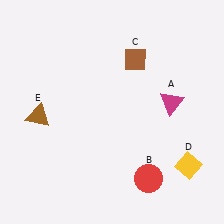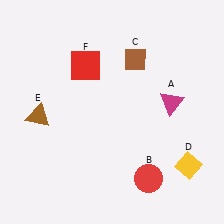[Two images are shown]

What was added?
A red square (F) was added in Image 2.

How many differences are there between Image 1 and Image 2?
There is 1 difference between the two images.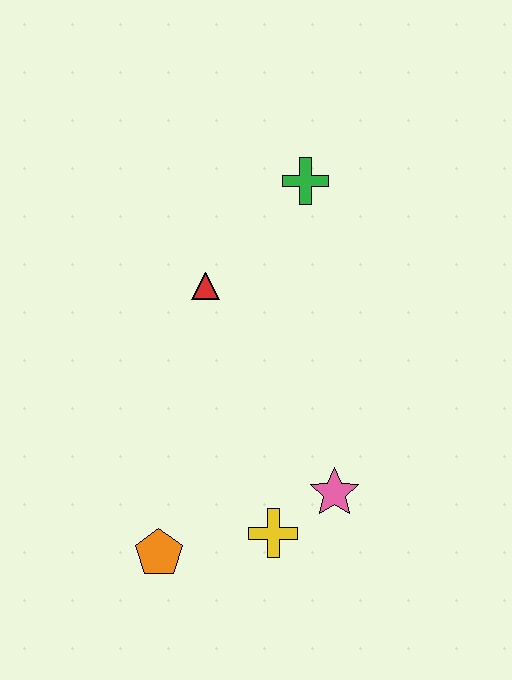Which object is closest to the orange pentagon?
The yellow cross is closest to the orange pentagon.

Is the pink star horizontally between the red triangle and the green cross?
No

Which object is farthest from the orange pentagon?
The green cross is farthest from the orange pentagon.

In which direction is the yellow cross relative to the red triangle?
The yellow cross is below the red triangle.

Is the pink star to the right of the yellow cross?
Yes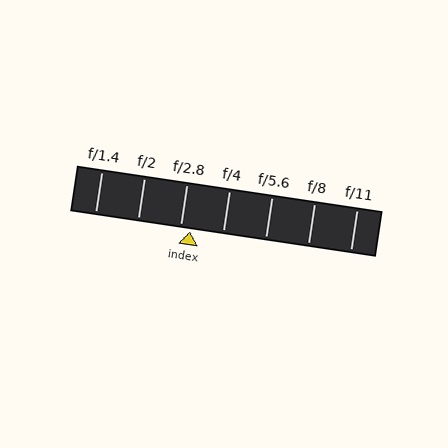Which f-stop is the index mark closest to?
The index mark is closest to f/2.8.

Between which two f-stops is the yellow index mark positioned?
The index mark is between f/2.8 and f/4.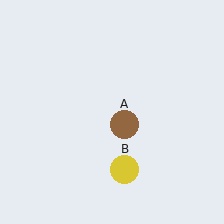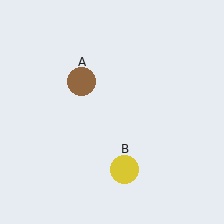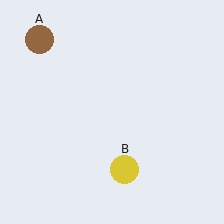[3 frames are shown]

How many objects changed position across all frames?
1 object changed position: brown circle (object A).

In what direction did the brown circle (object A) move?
The brown circle (object A) moved up and to the left.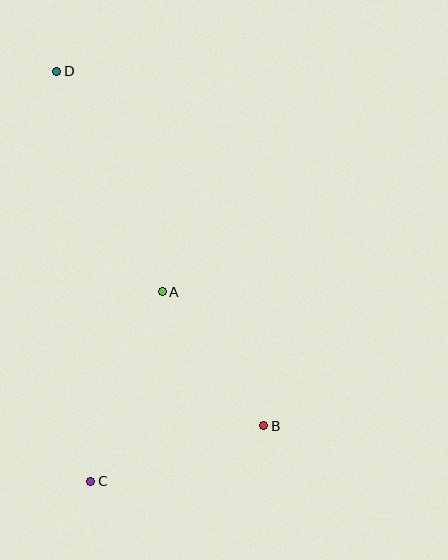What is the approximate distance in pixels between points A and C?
The distance between A and C is approximately 203 pixels.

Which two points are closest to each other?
Points A and B are closest to each other.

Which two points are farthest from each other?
Points C and D are farthest from each other.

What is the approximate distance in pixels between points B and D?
The distance between B and D is approximately 411 pixels.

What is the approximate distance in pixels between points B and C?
The distance between B and C is approximately 182 pixels.